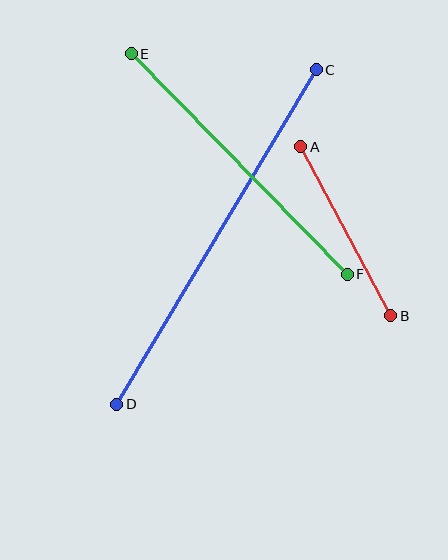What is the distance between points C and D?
The distance is approximately 390 pixels.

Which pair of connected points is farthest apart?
Points C and D are farthest apart.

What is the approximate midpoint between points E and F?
The midpoint is at approximately (239, 164) pixels.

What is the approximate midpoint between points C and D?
The midpoint is at approximately (217, 237) pixels.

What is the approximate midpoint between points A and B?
The midpoint is at approximately (346, 231) pixels.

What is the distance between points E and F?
The distance is approximately 308 pixels.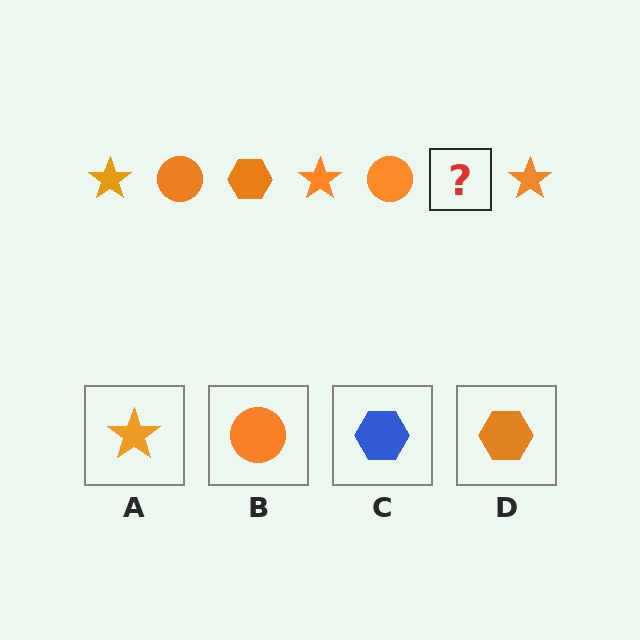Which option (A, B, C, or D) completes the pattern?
D.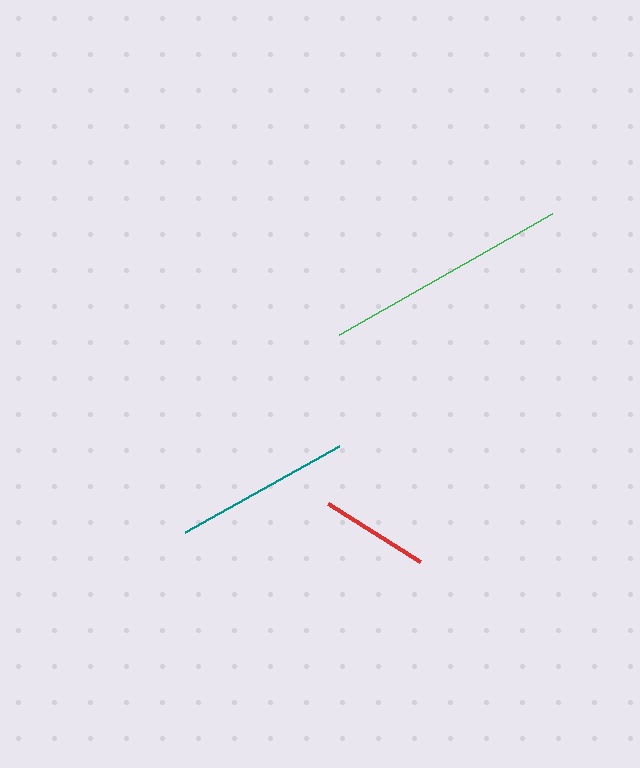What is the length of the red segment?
The red segment is approximately 109 pixels long.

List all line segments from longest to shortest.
From longest to shortest: green, teal, red.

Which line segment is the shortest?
The red line is the shortest at approximately 109 pixels.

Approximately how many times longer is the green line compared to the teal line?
The green line is approximately 1.4 times the length of the teal line.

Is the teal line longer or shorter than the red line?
The teal line is longer than the red line.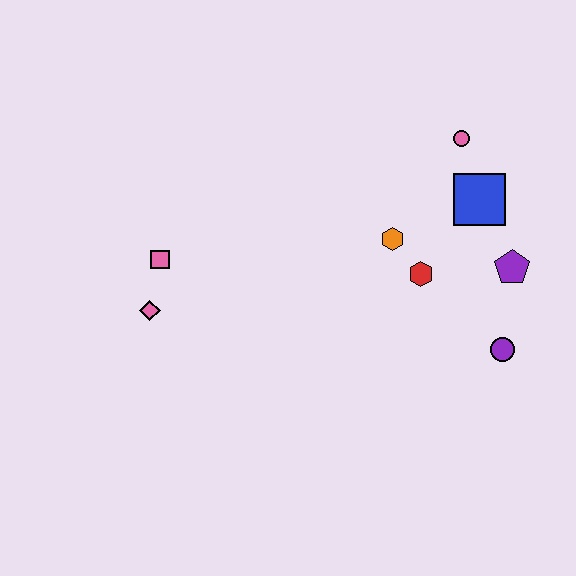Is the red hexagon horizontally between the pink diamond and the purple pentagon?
Yes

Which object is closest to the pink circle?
The blue square is closest to the pink circle.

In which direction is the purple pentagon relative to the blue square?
The purple pentagon is below the blue square.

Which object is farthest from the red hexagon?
The pink diamond is farthest from the red hexagon.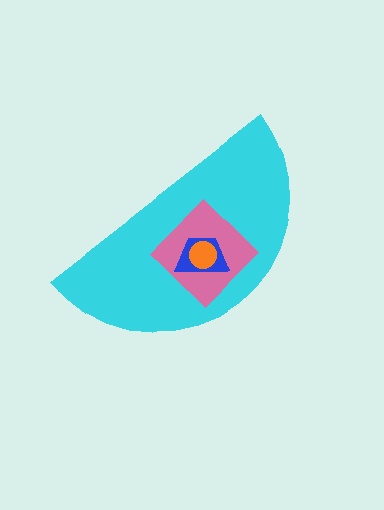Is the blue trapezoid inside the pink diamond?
Yes.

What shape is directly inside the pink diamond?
The blue trapezoid.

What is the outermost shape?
The cyan semicircle.